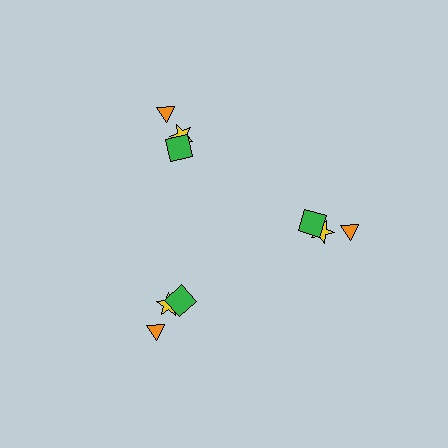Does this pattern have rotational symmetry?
Yes, this pattern has 3-fold rotational symmetry. It looks the same after rotating 120 degrees around the center.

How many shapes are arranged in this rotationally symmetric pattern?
There are 9 shapes, arranged in 3 groups of 3.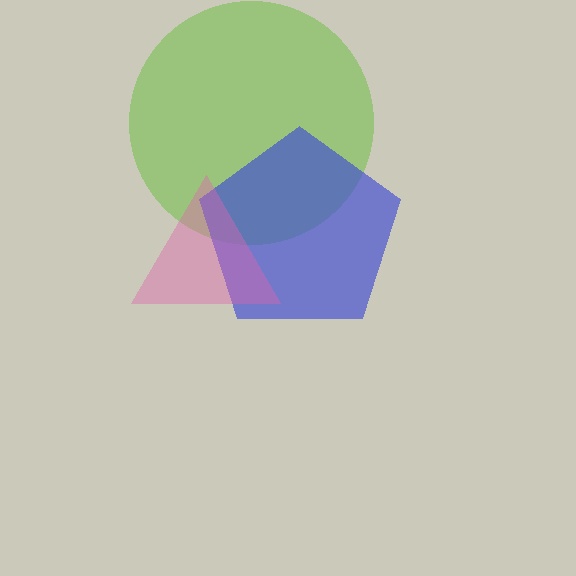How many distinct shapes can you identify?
There are 3 distinct shapes: a lime circle, a blue pentagon, a pink triangle.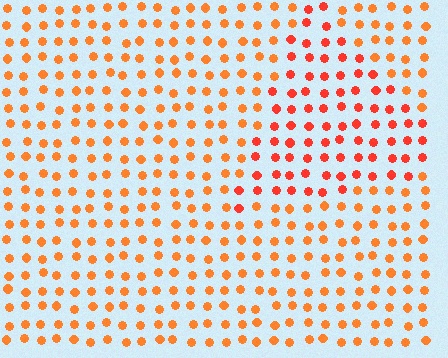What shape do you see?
I see a triangle.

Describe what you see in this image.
The image is filled with small orange elements in a uniform arrangement. A triangle-shaped region is visible where the elements are tinted to a slightly different hue, forming a subtle color boundary.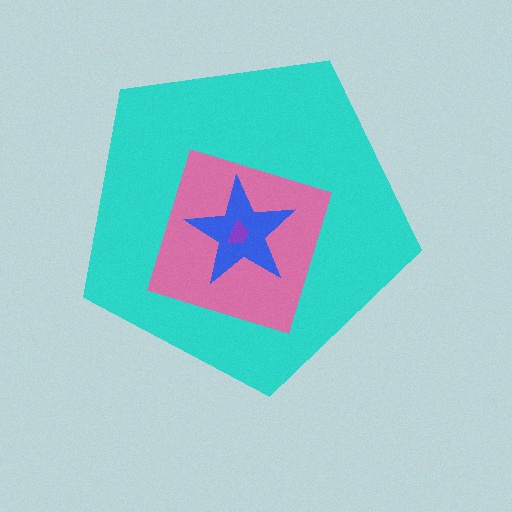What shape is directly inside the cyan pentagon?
The pink diamond.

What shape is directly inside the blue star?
The purple trapezoid.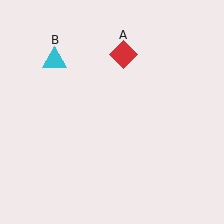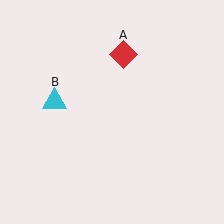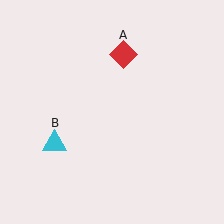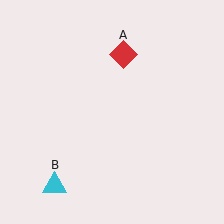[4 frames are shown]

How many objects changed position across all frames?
1 object changed position: cyan triangle (object B).